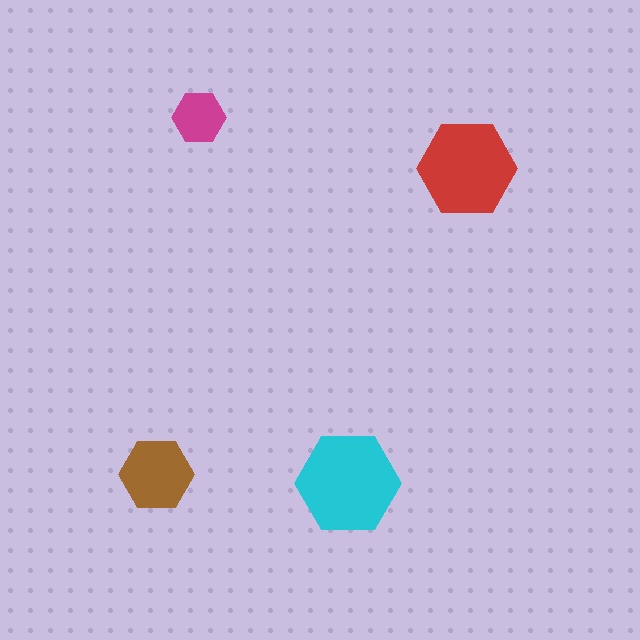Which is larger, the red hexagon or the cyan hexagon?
The cyan one.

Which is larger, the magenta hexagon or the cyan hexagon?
The cyan one.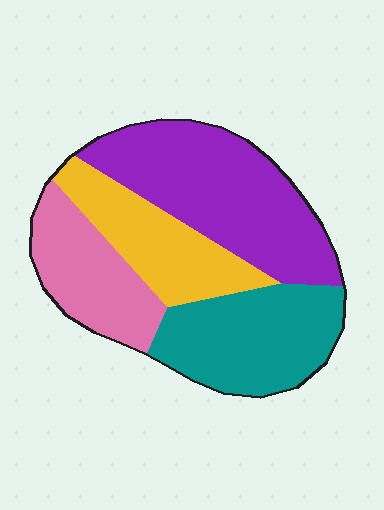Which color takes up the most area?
Purple, at roughly 35%.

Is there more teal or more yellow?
Teal.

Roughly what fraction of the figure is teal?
Teal covers about 25% of the figure.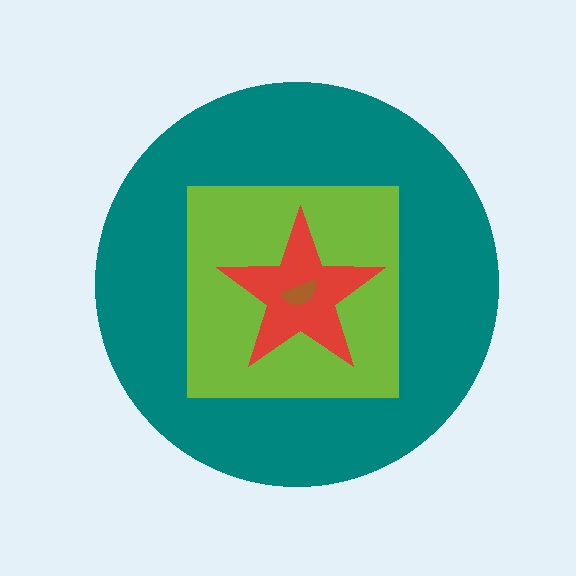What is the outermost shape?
The teal circle.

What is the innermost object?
The brown semicircle.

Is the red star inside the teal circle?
Yes.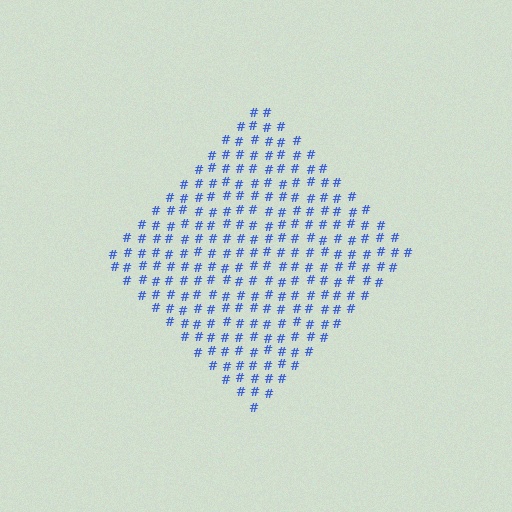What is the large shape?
The large shape is a diamond.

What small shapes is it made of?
It is made of small hash symbols.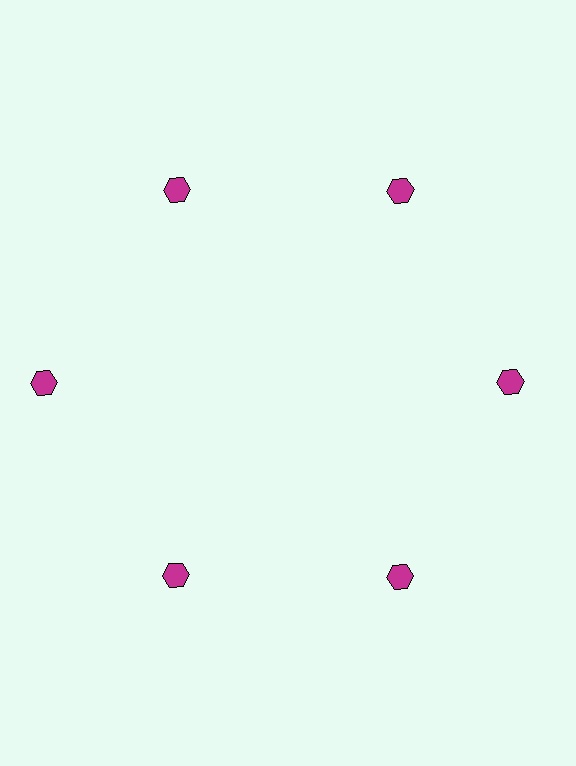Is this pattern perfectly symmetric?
No. The 6 magenta hexagons are arranged in a ring, but one element near the 9 o'clock position is pushed outward from the center, breaking the 6-fold rotational symmetry.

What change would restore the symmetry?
The symmetry would be restored by moving it inward, back onto the ring so that all 6 hexagons sit at equal angles and equal distance from the center.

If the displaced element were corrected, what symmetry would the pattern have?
It would have 6-fold rotational symmetry — the pattern would map onto itself every 60 degrees.